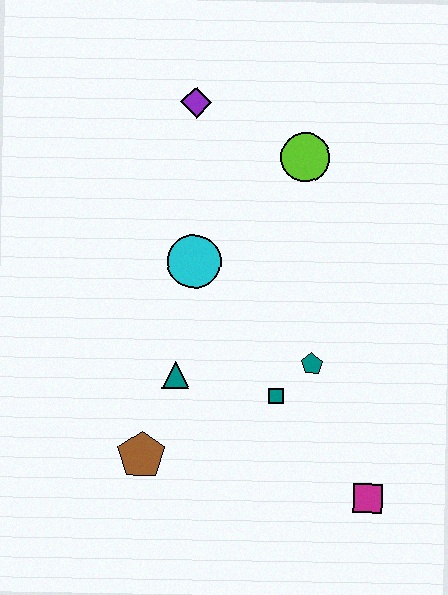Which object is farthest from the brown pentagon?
The purple diamond is farthest from the brown pentagon.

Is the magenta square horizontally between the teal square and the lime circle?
No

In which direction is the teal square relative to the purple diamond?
The teal square is below the purple diamond.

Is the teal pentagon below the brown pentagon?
No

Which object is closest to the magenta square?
The teal square is closest to the magenta square.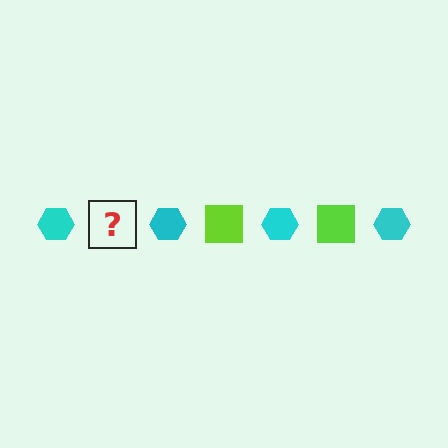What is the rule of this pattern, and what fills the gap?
The rule is that the pattern alternates between cyan hexagon and lime square. The gap should be filled with a lime square.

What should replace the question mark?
The question mark should be replaced with a lime square.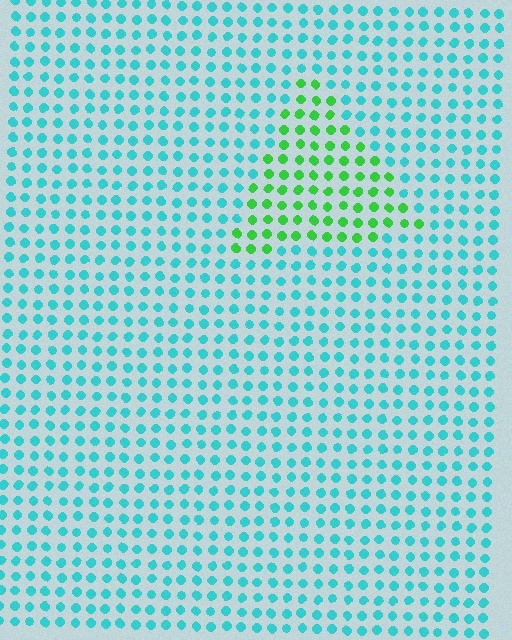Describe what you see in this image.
The image is filled with small cyan elements in a uniform arrangement. A triangle-shaped region is visible where the elements are tinted to a slightly different hue, forming a subtle color boundary.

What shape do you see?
I see a triangle.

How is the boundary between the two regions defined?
The boundary is defined purely by a slight shift in hue (about 56 degrees). Spacing, size, and orientation are identical on both sides.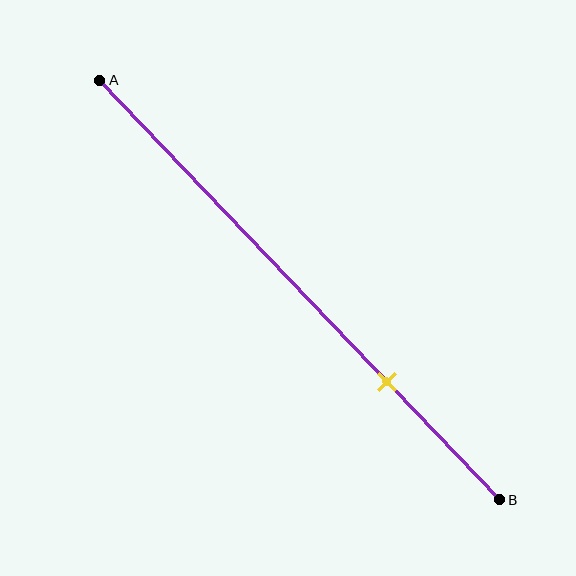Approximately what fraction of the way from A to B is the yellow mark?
The yellow mark is approximately 70% of the way from A to B.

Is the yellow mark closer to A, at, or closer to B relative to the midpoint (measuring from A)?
The yellow mark is closer to point B than the midpoint of segment AB.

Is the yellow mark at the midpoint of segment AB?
No, the mark is at about 70% from A, not at the 50% midpoint.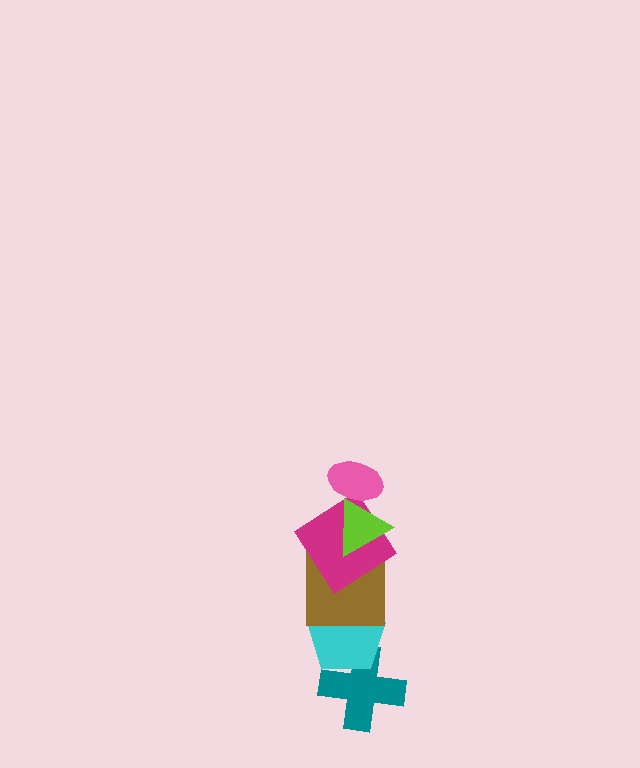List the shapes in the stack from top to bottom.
From top to bottom: the pink ellipse, the lime triangle, the magenta diamond, the brown square, the cyan pentagon, the teal cross.